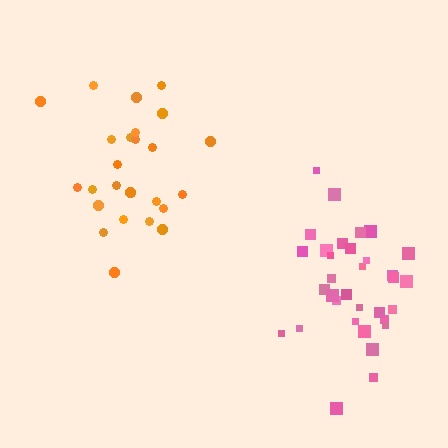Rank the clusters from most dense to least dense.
pink, orange.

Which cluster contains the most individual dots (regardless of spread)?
Pink (34).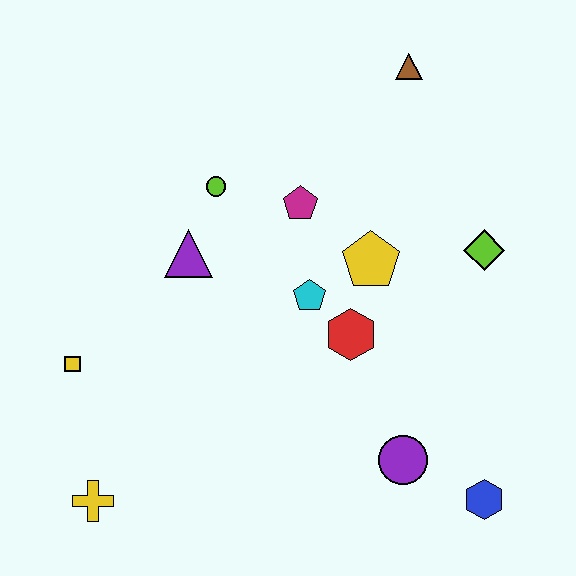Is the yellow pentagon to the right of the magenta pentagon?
Yes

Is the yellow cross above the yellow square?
No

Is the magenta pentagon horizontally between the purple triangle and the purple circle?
Yes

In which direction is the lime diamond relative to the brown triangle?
The lime diamond is below the brown triangle.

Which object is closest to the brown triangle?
The magenta pentagon is closest to the brown triangle.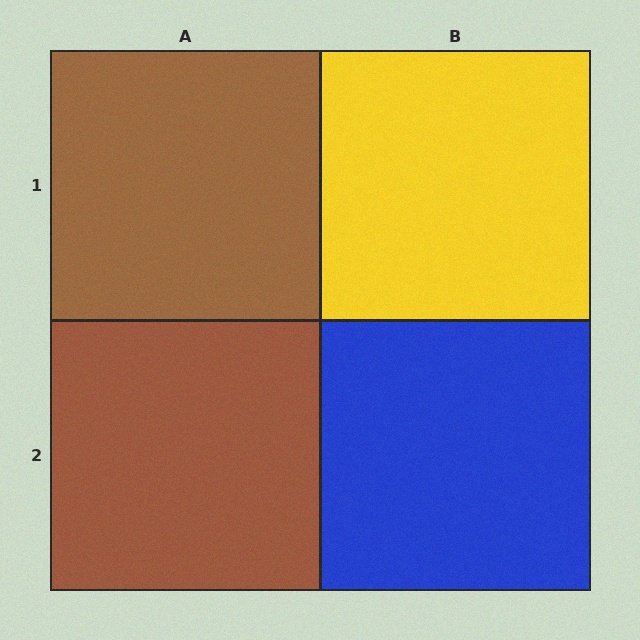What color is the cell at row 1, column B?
Yellow.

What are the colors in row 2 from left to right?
Brown, blue.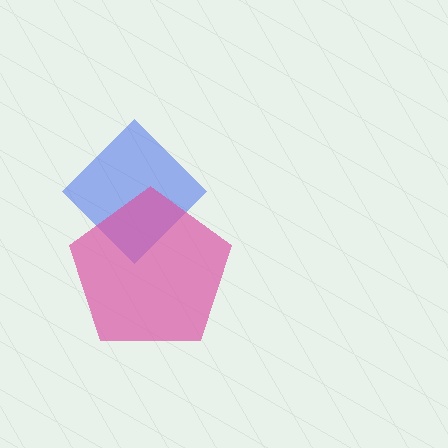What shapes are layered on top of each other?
The layered shapes are: a blue diamond, a pink pentagon.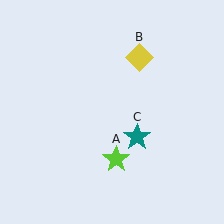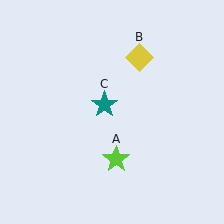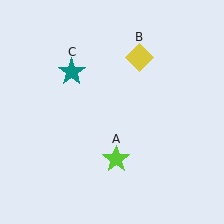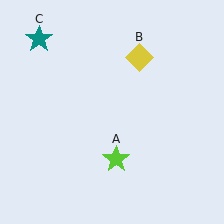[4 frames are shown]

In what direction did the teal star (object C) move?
The teal star (object C) moved up and to the left.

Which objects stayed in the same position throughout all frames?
Lime star (object A) and yellow diamond (object B) remained stationary.